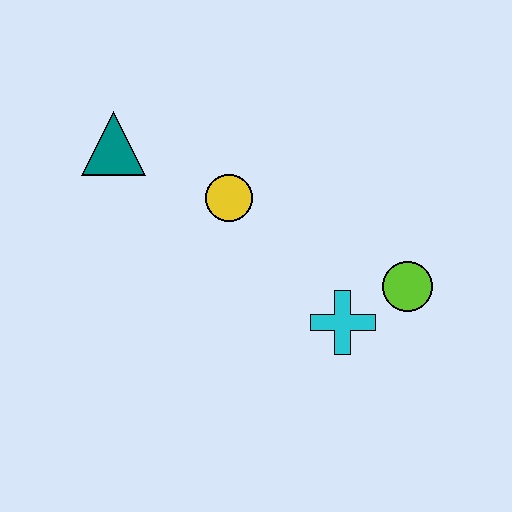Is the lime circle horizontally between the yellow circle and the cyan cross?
No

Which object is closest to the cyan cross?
The lime circle is closest to the cyan cross.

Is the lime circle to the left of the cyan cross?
No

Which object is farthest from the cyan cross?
The teal triangle is farthest from the cyan cross.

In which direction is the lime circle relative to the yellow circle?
The lime circle is to the right of the yellow circle.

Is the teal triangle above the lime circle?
Yes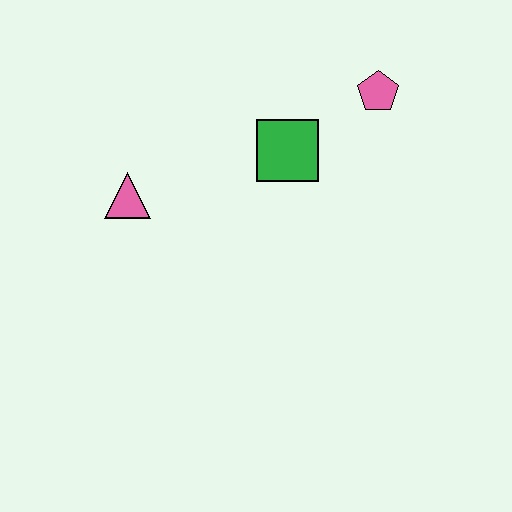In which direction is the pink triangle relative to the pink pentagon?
The pink triangle is to the left of the pink pentagon.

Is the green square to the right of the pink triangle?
Yes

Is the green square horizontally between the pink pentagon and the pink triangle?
Yes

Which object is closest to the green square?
The pink pentagon is closest to the green square.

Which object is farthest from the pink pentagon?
The pink triangle is farthest from the pink pentagon.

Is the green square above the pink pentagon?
No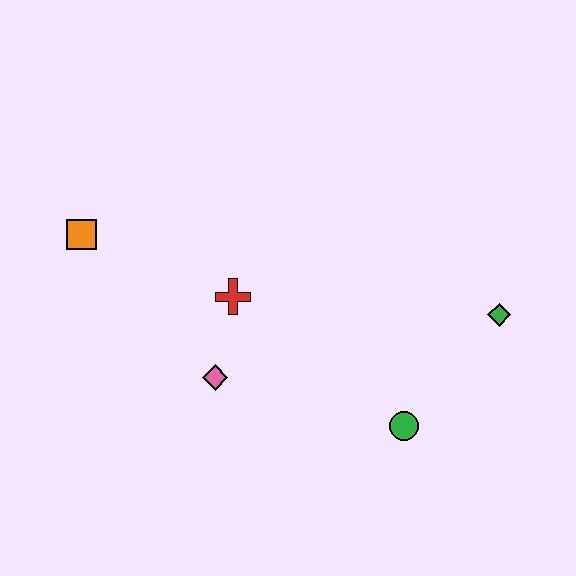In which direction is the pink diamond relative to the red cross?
The pink diamond is below the red cross.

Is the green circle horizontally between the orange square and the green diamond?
Yes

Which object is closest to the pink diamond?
The red cross is closest to the pink diamond.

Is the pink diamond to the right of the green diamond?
No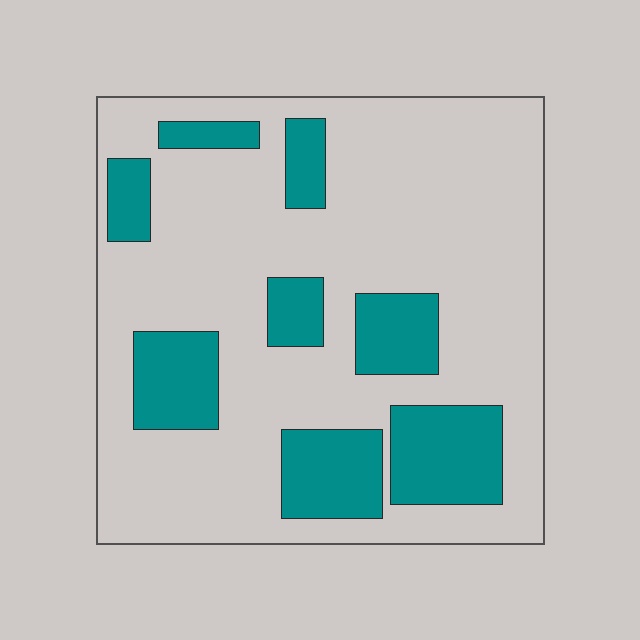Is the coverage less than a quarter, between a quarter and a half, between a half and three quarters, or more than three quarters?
Less than a quarter.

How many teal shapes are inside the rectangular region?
8.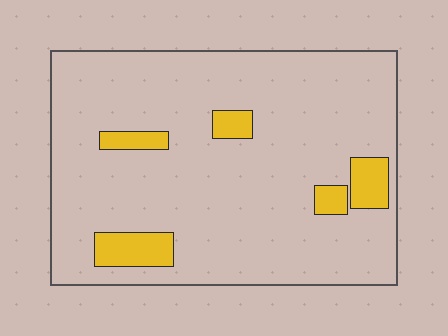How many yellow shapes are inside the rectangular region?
5.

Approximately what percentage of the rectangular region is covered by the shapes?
Approximately 10%.